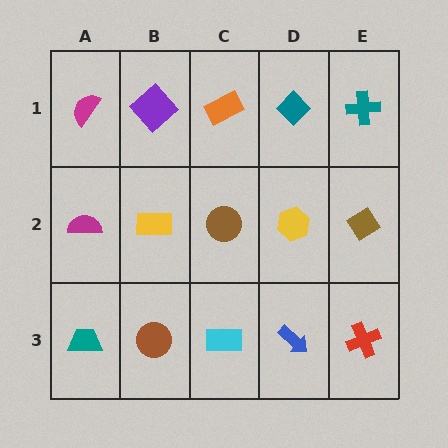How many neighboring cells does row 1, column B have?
3.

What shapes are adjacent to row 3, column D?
A yellow hexagon (row 2, column D), a cyan rectangle (row 3, column C), a red cross (row 3, column E).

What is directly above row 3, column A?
A magenta semicircle.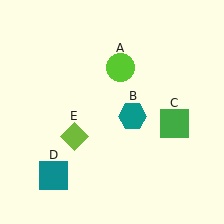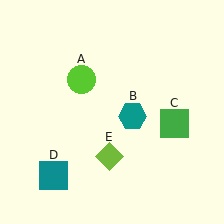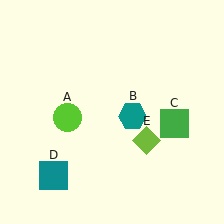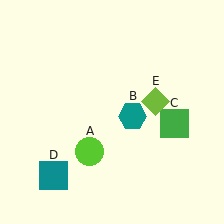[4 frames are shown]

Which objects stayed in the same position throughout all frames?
Teal hexagon (object B) and green square (object C) and teal square (object D) remained stationary.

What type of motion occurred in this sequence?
The lime circle (object A), lime diamond (object E) rotated counterclockwise around the center of the scene.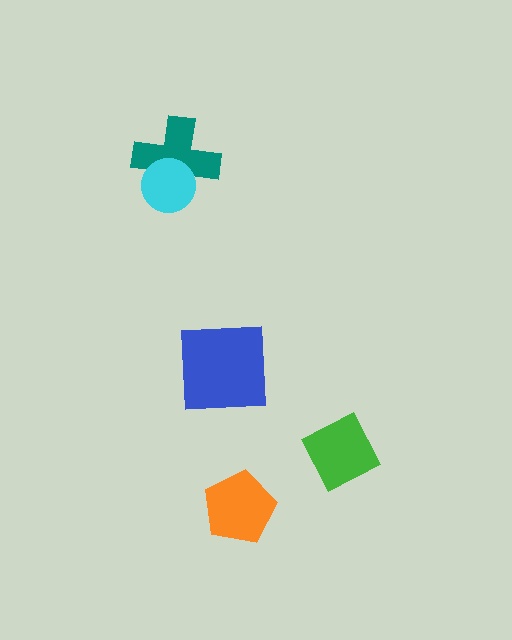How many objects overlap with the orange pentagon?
0 objects overlap with the orange pentagon.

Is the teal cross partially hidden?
Yes, it is partially covered by another shape.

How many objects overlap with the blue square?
0 objects overlap with the blue square.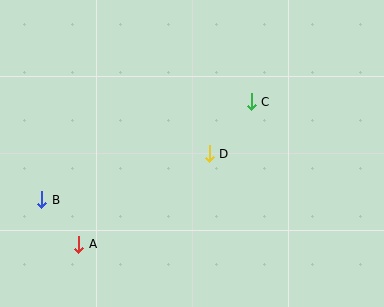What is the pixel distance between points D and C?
The distance between D and C is 67 pixels.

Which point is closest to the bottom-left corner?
Point A is closest to the bottom-left corner.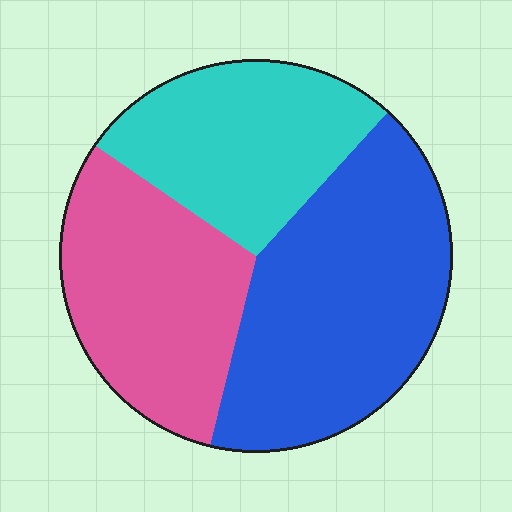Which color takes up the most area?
Blue, at roughly 40%.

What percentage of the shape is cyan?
Cyan takes up between a sixth and a third of the shape.